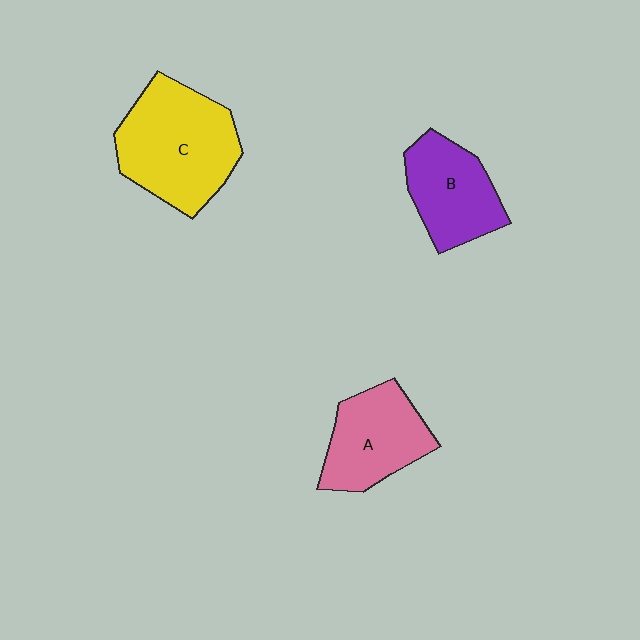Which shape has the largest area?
Shape C (yellow).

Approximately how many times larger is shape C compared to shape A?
Approximately 1.4 times.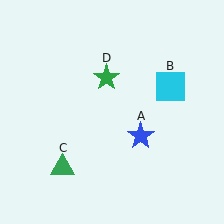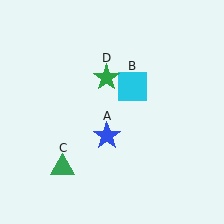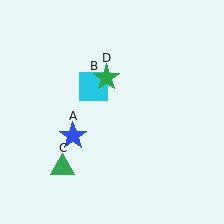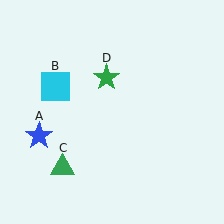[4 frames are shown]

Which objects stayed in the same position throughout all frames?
Green triangle (object C) and green star (object D) remained stationary.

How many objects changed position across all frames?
2 objects changed position: blue star (object A), cyan square (object B).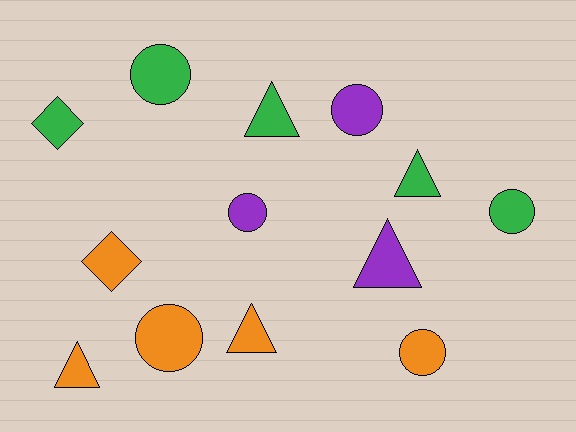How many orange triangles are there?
There are 2 orange triangles.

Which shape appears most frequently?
Circle, with 6 objects.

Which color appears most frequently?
Orange, with 5 objects.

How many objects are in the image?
There are 13 objects.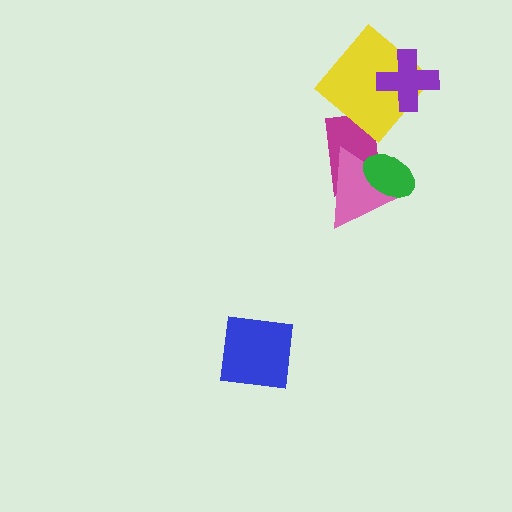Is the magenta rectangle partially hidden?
Yes, it is partially covered by another shape.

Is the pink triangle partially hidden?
Yes, it is partially covered by another shape.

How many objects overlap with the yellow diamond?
1 object overlaps with the yellow diamond.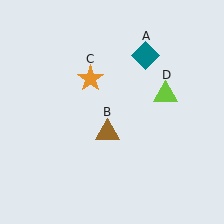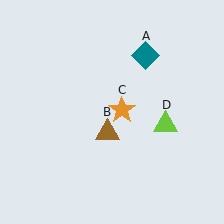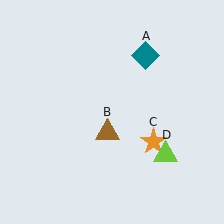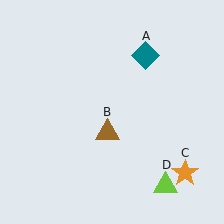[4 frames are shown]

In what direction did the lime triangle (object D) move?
The lime triangle (object D) moved down.